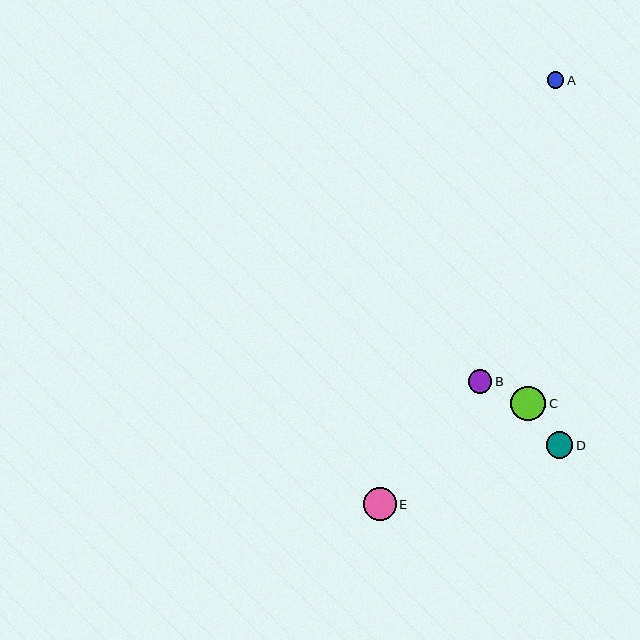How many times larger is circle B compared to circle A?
Circle B is approximately 1.5 times the size of circle A.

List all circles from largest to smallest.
From largest to smallest: C, E, D, B, A.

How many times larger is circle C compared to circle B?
Circle C is approximately 1.5 times the size of circle B.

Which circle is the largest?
Circle C is the largest with a size of approximately 35 pixels.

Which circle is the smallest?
Circle A is the smallest with a size of approximately 16 pixels.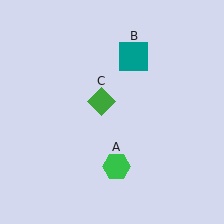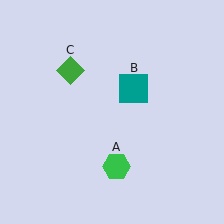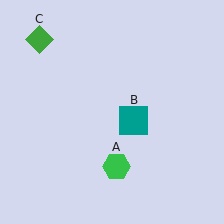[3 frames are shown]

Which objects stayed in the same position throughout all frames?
Green hexagon (object A) remained stationary.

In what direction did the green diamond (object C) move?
The green diamond (object C) moved up and to the left.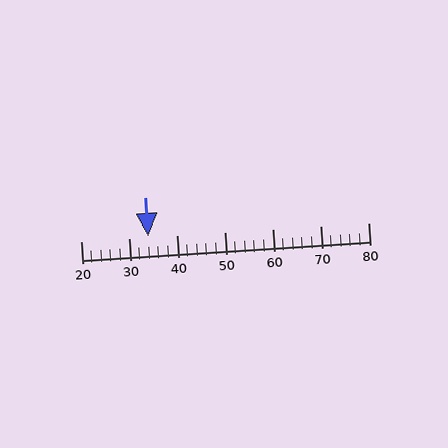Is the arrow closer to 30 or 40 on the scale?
The arrow is closer to 30.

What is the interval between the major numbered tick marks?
The major tick marks are spaced 10 units apart.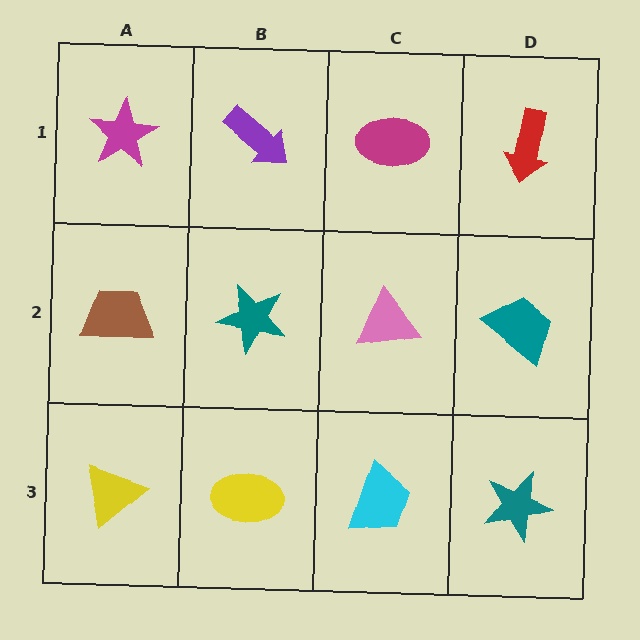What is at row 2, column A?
A brown trapezoid.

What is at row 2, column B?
A teal star.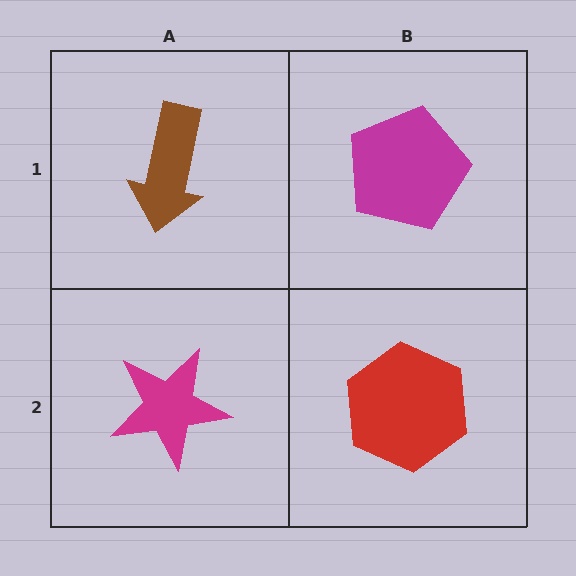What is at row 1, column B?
A magenta pentagon.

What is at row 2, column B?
A red hexagon.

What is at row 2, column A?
A magenta star.